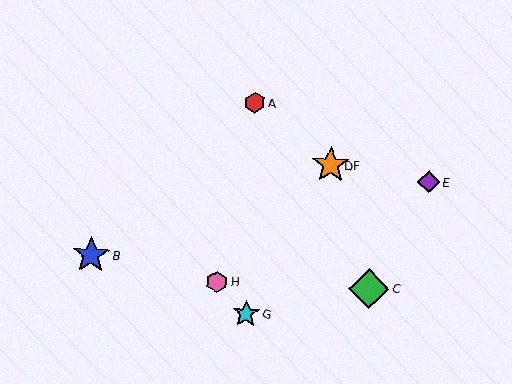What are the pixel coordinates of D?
Object D is at (330, 166).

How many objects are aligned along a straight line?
3 objects (D, F, H) are aligned along a straight line.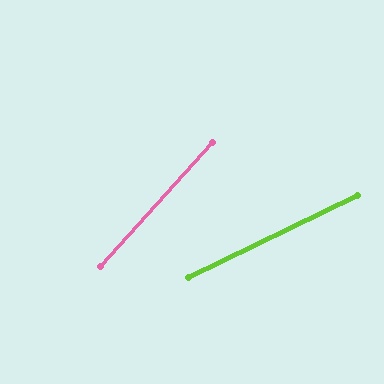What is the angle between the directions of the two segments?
Approximately 22 degrees.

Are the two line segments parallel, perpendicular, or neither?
Neither parallel nor perpendicular — they differ by about 22°.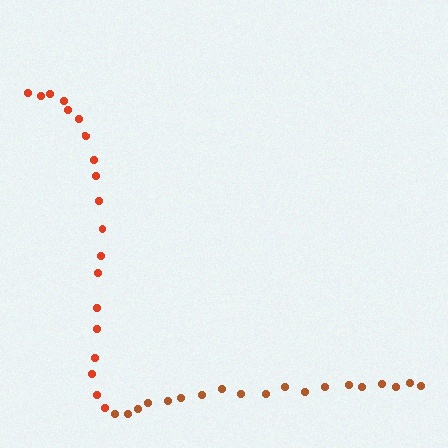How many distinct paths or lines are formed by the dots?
There are 2 distinct paths.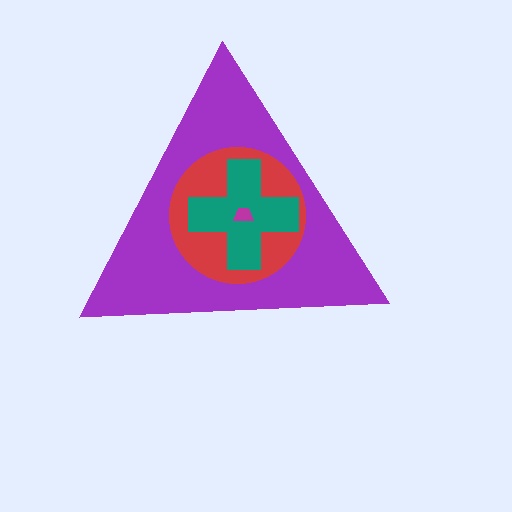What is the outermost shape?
The purple triangle.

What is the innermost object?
The magenta trapezoid.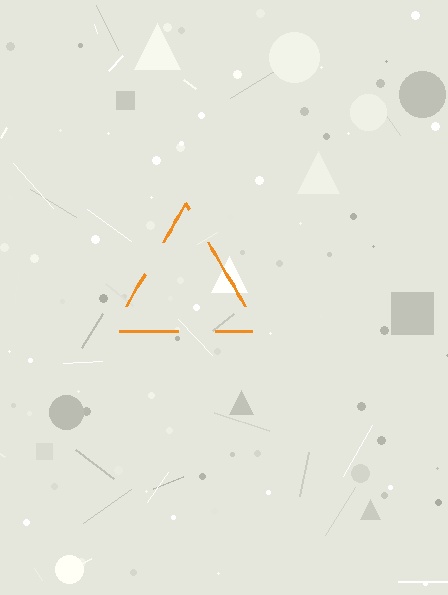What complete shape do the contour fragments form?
The contour fragments form a triangle.